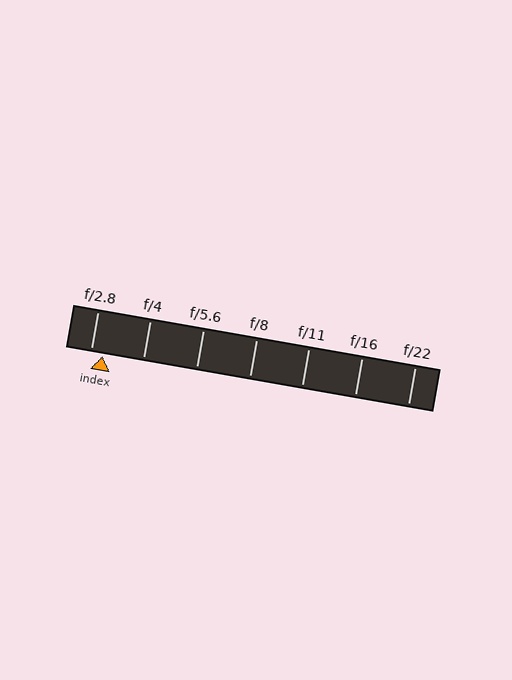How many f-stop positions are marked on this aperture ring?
There are 7 f-stop positions marked.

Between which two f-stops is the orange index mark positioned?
The index mark is between f/2.8 and f/4.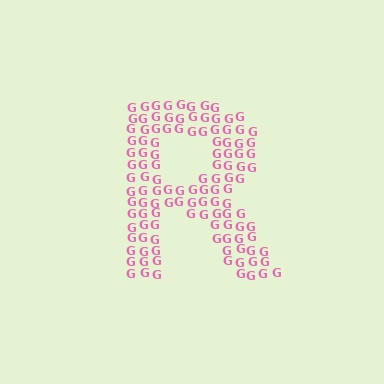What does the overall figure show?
The overall figure shows the letter R.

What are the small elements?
The small elements are letter G's.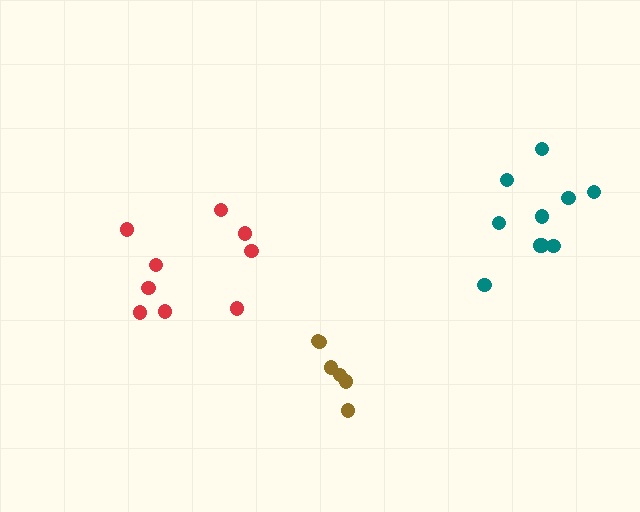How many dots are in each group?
Group 1: 9 dots, Group 2: 6 dots, Group 3: 10 dots (25 total).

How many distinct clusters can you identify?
There are 3 distinct clusters.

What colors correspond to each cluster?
The clusters are colored: red, brown, teal.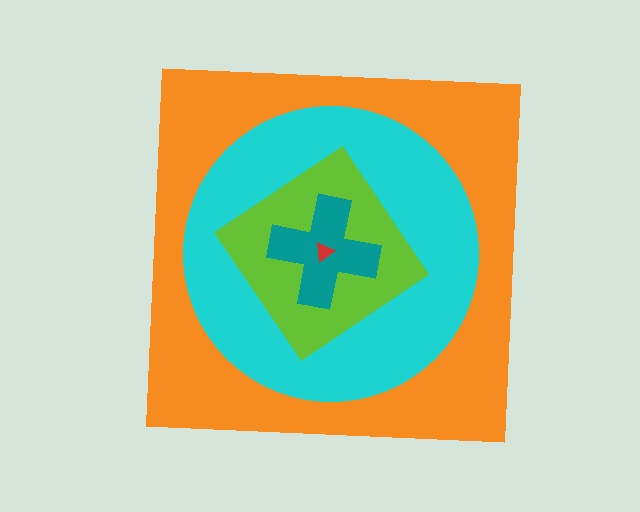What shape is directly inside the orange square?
The cyan circle.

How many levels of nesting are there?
5.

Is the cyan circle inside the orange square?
Yes.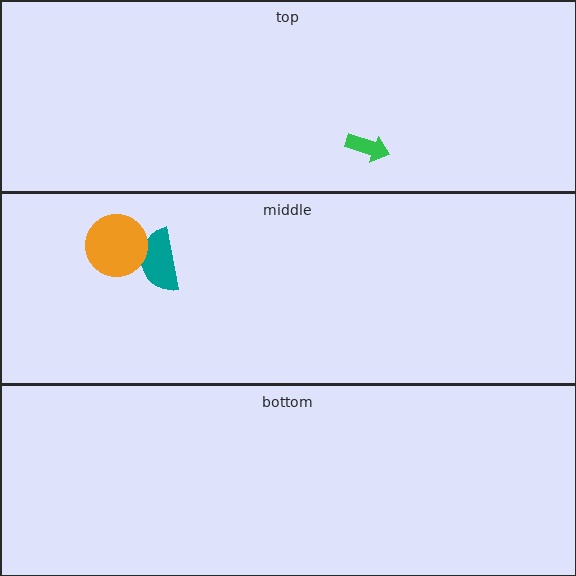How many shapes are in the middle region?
2.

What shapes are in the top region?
The green arrow.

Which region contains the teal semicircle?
The middle region.